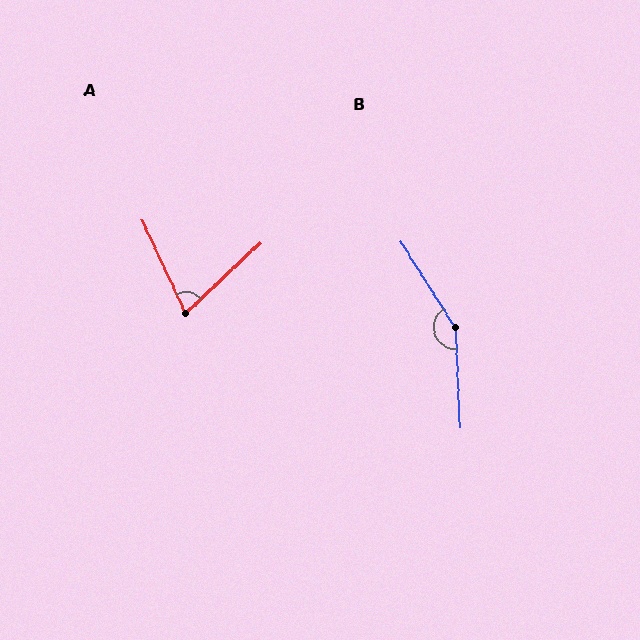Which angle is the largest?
B, at approximately 150 degrees.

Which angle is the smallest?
A, at approximately 72 degrees.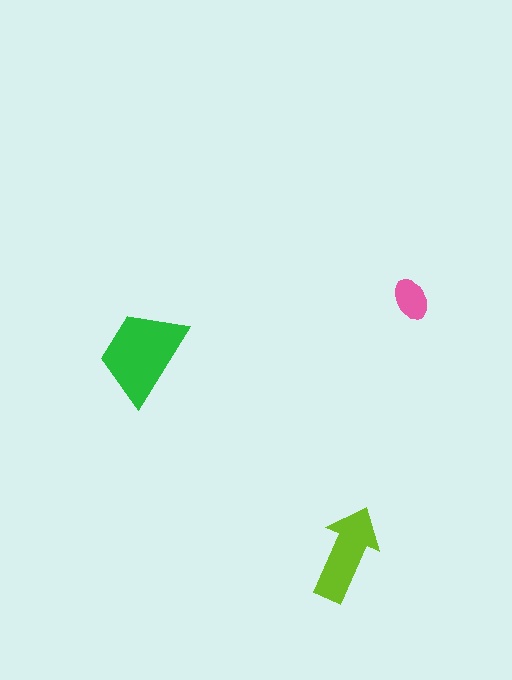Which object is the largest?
The green trapezoid.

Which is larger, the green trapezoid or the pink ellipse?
The green trapezoid.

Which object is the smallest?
The pink ellipse.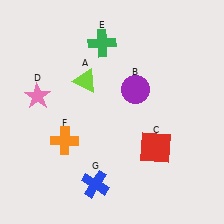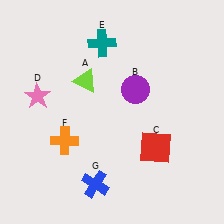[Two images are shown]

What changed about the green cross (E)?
In Image 1, E is green. In Image 2, it changed to teal.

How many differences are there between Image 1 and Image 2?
There is 1 difference between the two images.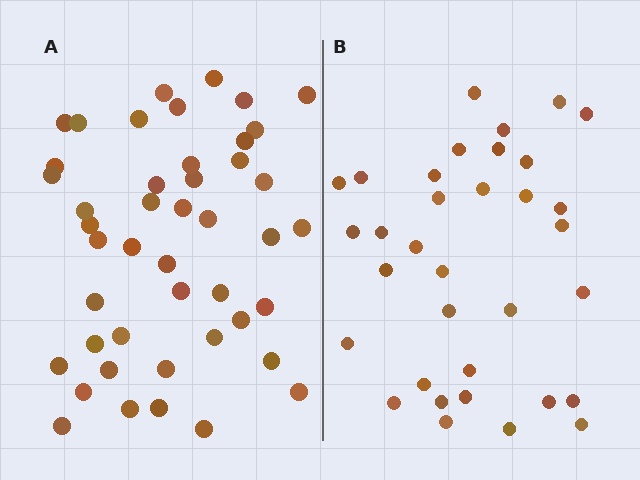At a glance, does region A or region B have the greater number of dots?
Region A (the left region) has more dots.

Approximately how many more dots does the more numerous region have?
Region A has roughly 12 or so more dots than region B.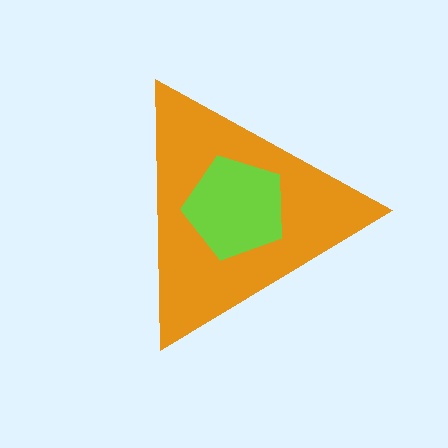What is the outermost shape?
The orange triangle.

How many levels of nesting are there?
2.